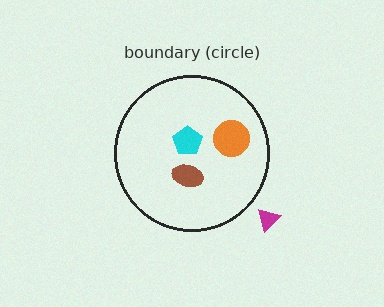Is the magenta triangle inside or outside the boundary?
Outside.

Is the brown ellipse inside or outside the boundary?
Inside.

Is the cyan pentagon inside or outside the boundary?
Inside.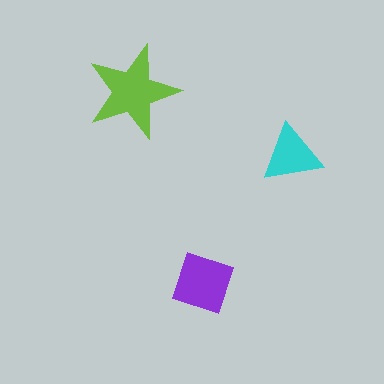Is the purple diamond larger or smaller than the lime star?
Smaller.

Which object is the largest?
The lime star.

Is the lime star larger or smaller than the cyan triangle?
Larger.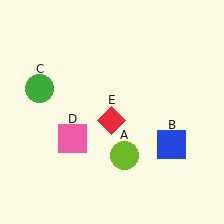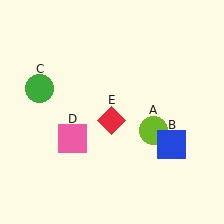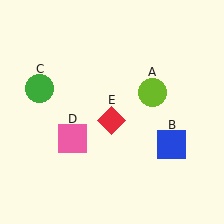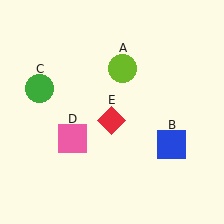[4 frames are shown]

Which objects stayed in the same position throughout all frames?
Blue square (object B) and green circle (object C) and pink square (object D) and red diamond (object E) remained stationary.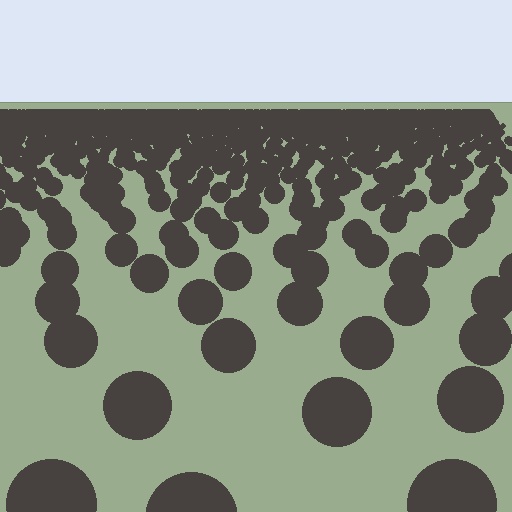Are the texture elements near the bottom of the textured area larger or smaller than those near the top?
Larger. Near the bottom, elements are closer to the viewer and appear at a bigger on-screen size.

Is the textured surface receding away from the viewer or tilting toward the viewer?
The surface is receding away from the viewer. Texture elements get smaller and denser toward the top.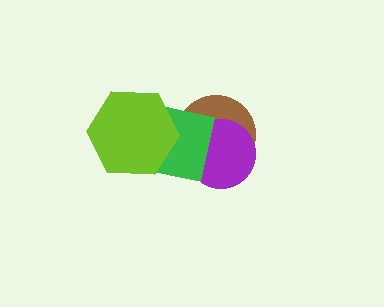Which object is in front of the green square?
The lime hexagon is in front of the green square.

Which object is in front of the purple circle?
The green square is in front of the purple circle.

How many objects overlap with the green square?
3 objects overlap with the green square.